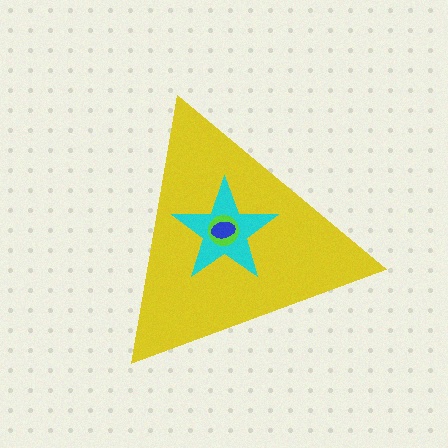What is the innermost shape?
The blue ellipse.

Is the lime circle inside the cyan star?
Yes.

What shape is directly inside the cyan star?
The lime circle.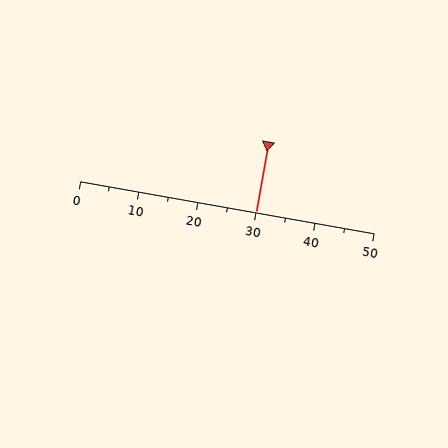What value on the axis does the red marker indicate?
The marker indicates approximately 30.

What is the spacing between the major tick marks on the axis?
The major ticks are spaced 10 apart.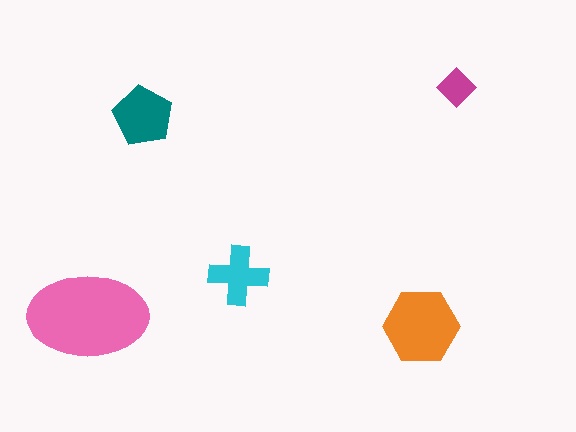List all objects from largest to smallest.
The pink ellipse, the orange hexagon, the teal pentagon, the cyan cross, the magenta diamond.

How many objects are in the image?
There are 5 objects in the image.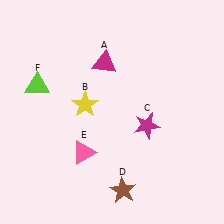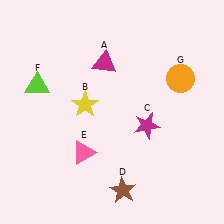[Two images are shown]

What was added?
An orange circle (G) was added in Image 2.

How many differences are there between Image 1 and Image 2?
There is 1 difference between the two images.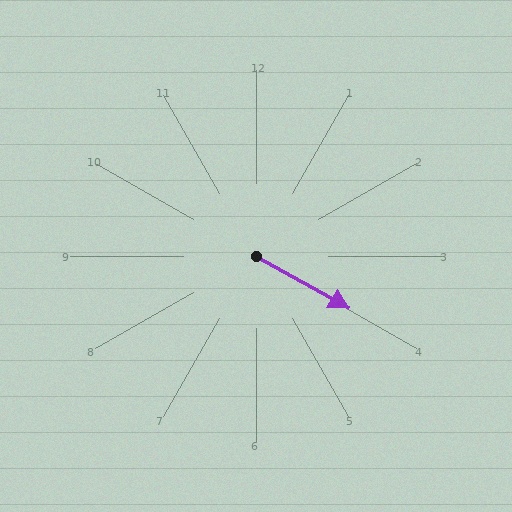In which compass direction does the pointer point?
Southeast.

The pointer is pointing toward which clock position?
Roughly 4 o'clock.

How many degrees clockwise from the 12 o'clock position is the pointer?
Approximately 119 degrees.